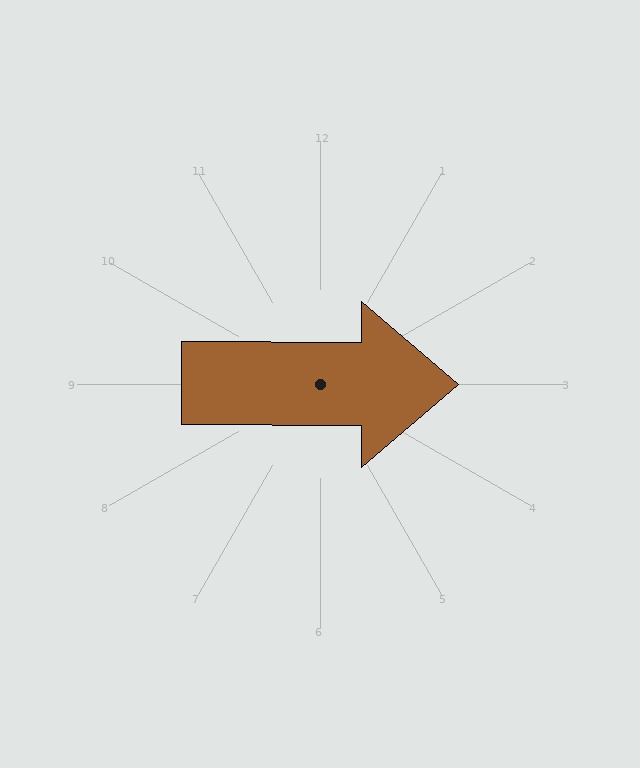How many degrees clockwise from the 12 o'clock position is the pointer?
Approximately 90 degrees.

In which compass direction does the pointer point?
East.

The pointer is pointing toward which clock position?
Roughly 3 o'clock.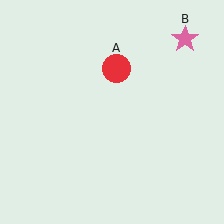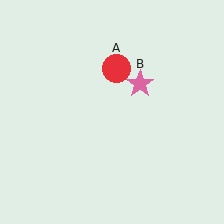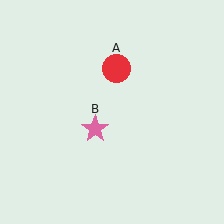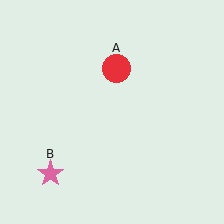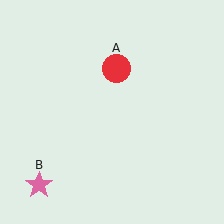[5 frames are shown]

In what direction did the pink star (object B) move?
The pink star (object B) moved down and to the left.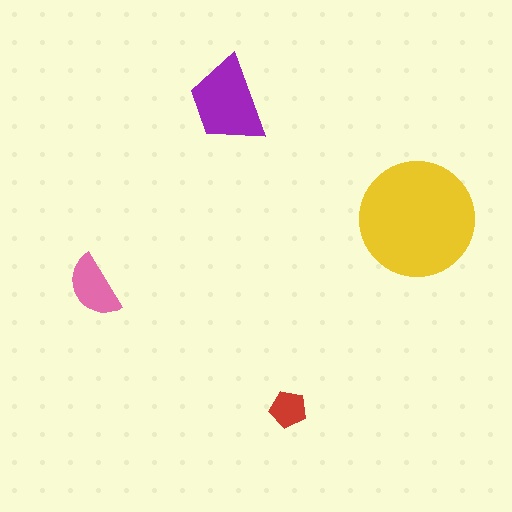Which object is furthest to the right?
The yellow circle is rightmost.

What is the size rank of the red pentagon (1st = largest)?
4th.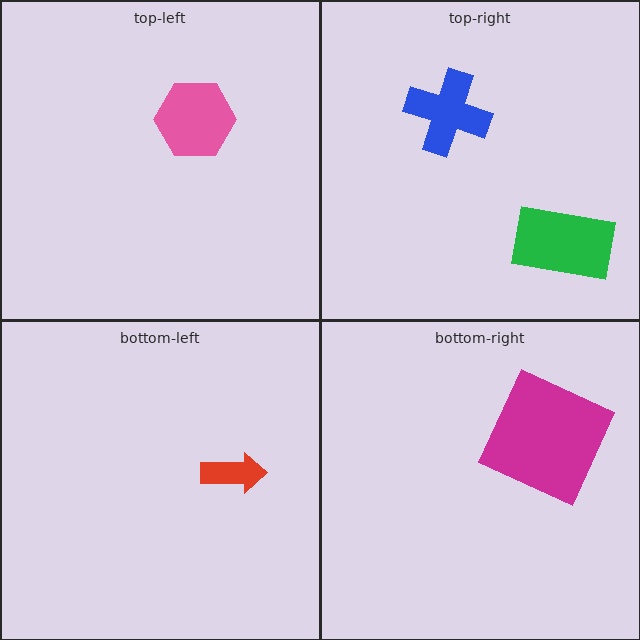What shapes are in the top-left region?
The pink hexagon.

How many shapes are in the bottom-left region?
1.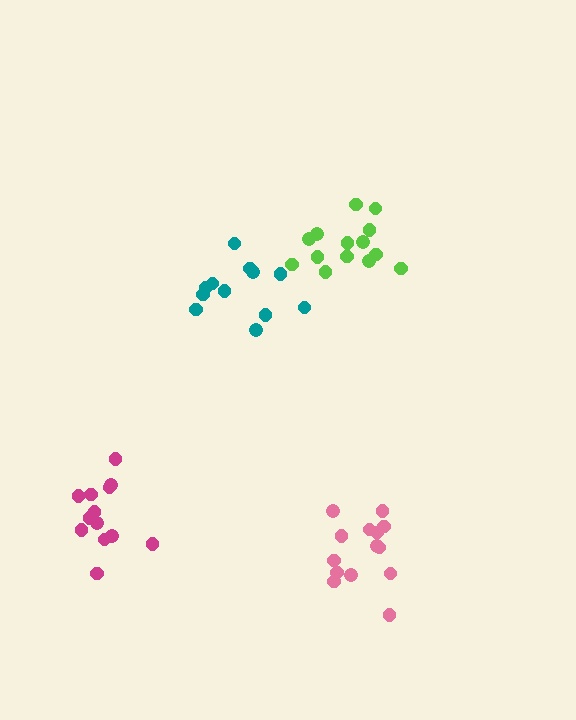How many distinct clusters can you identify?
There are 4 distinct clusters.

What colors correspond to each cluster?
The clusters are colored: lime, pink, magenta, teal.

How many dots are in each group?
Group 1: 14 dots, Group 2: 14 dots, Group 3: 13 dots, Group 4: 12 dots (53 total).